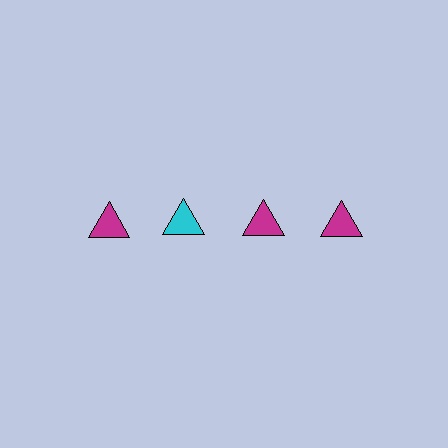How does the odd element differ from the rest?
It has a different color: cyan instead of magenta.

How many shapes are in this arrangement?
There are 4 shapes arranged in a grid pattern.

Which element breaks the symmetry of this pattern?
The cyan triangle in the top row, second from left column breaks the symmetry. All other shapes are magenta triangles.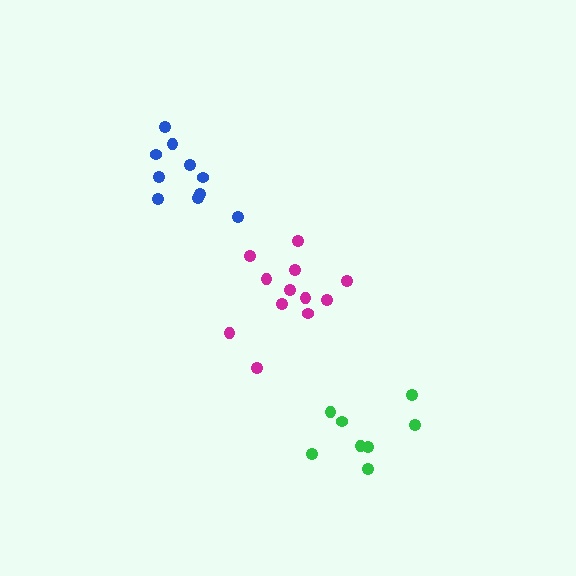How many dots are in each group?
Group 1: 10 dots, Group 2: 12 dots, Group 3: 8 dots (30 total).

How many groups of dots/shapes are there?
There are 3 groups.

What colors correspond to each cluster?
The clusters are colored: blue, magenta, green.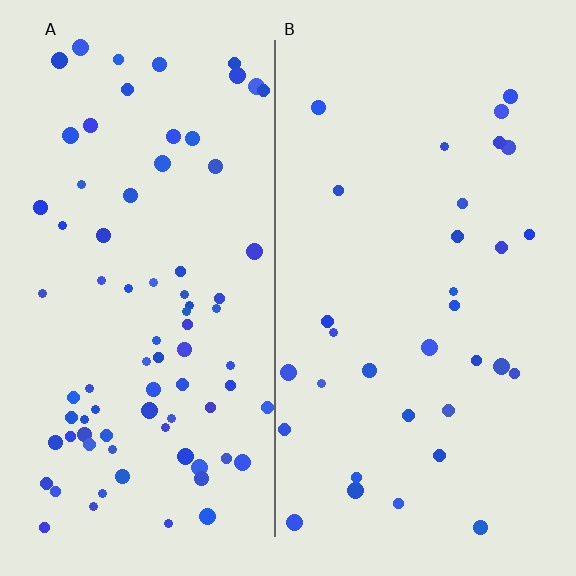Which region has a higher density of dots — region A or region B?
A (the left).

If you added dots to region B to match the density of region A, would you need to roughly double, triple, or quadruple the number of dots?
Approximately double.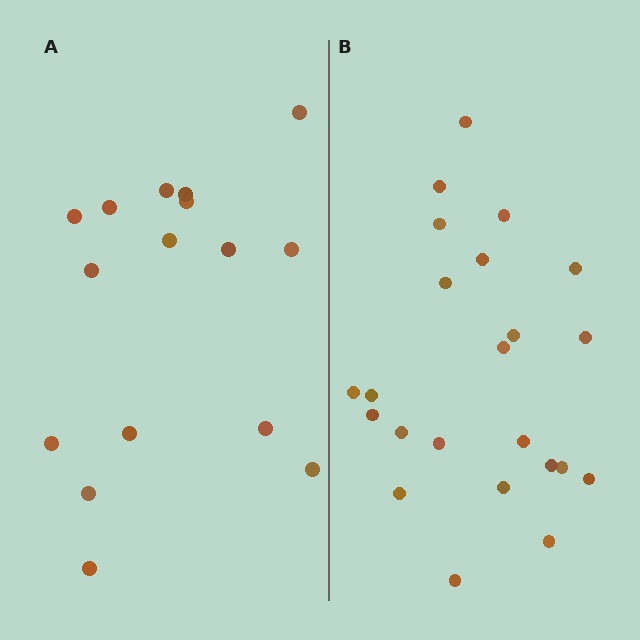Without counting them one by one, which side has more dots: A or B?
Region B (the right region) has more dots.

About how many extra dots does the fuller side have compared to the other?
Region B has roughly 8 or so more dots than region A.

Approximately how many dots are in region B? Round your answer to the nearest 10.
About 20 dots. (The exact count is 23, which rounds to 20.)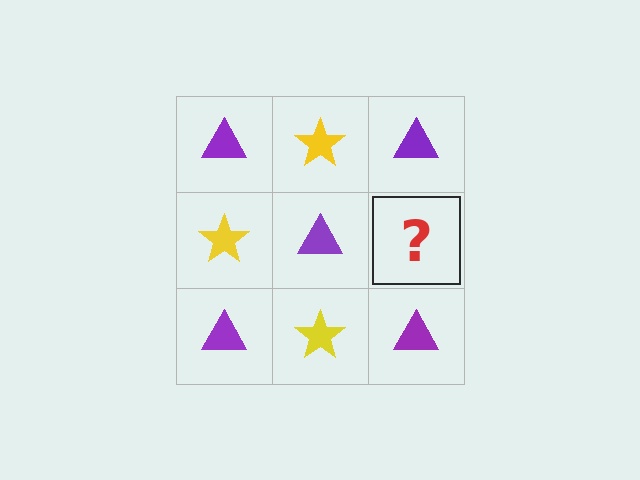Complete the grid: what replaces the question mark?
The question mark should be replaced with a yellow star.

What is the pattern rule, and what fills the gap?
The rule is that it alternates purple triangle and yellow star in a checkerboard pattern. The gap should be filled with a yellow star.